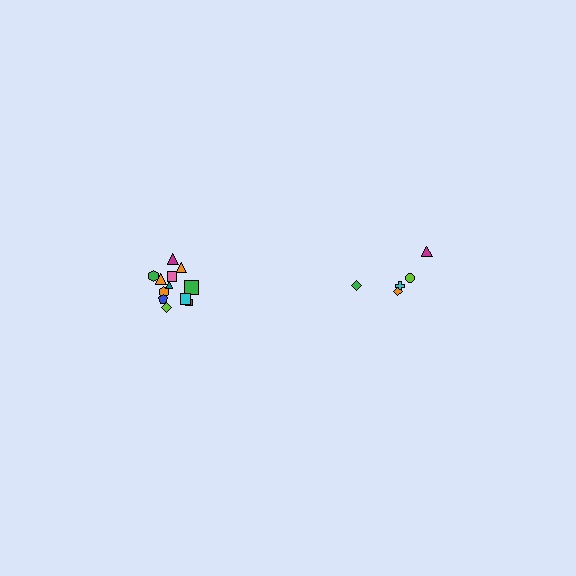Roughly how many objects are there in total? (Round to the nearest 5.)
Roughly 15 objects in total.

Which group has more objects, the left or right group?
The left group.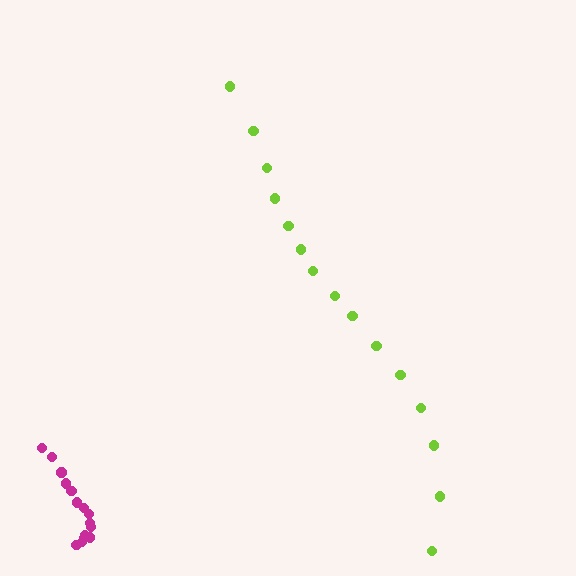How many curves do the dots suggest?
There are 2 distinct paths.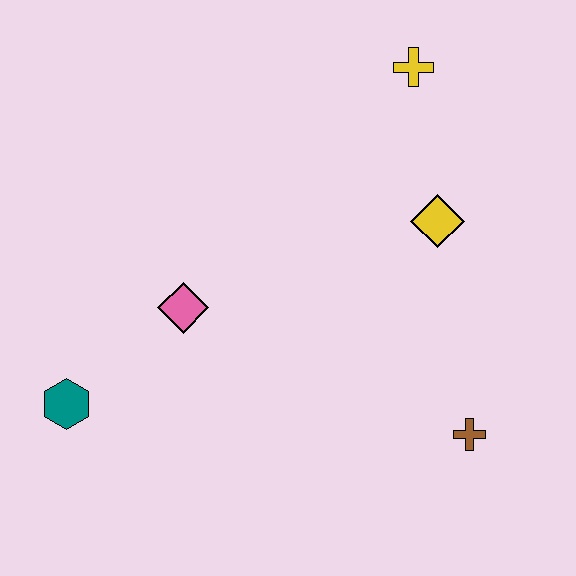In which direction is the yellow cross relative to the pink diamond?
The yellow cross is above the pink diamond.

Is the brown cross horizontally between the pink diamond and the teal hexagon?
No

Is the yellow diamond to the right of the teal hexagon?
Yes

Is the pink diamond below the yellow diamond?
Yes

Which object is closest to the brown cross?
The yellow diamond is closest to the brown cross.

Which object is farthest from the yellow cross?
The teal hexagon is farthest from the yellow cross.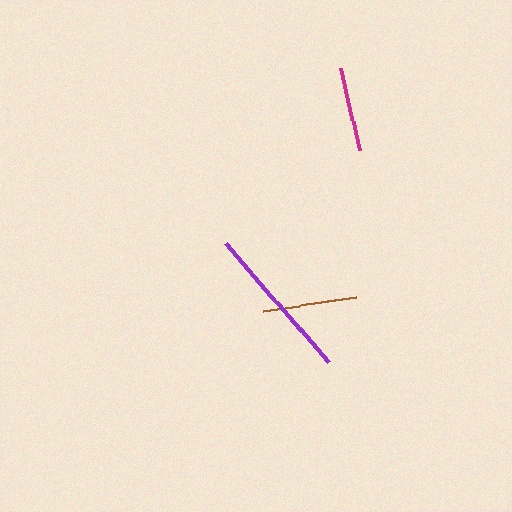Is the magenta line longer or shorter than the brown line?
The brown line is longer than the magenta line.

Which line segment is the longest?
The purple line is the longest at approximately 157 pixels.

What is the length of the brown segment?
The brown segment is approximately 95 pixels long.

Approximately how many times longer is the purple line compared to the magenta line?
The purple line is approximately 1.9 times the length of the magenta line.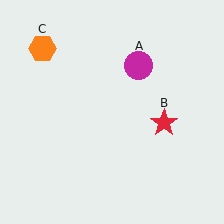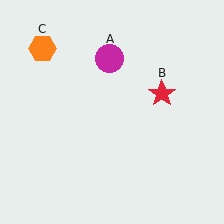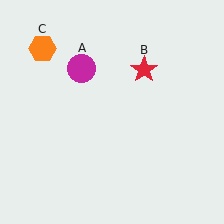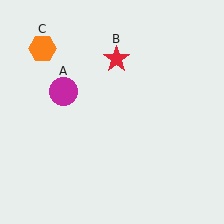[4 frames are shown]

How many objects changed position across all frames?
2 objects changed position: magenta circle (object A), red star (object B).